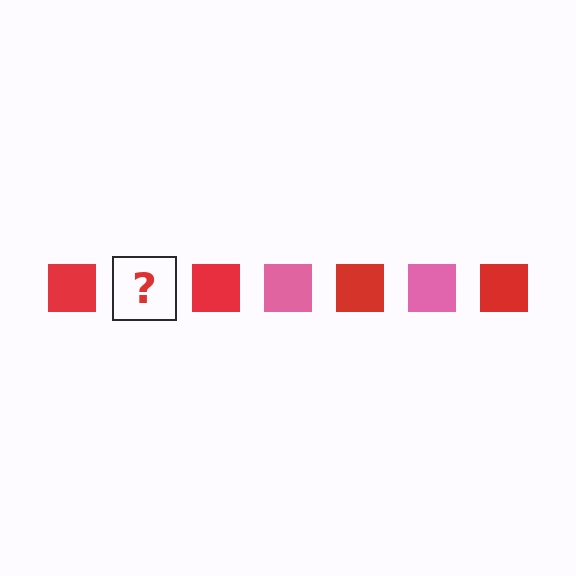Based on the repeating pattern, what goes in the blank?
The blank should be a pink square.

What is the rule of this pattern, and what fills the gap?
The rule is that the pattern cycles through red, pink squares. The gap should be filled with a pink square.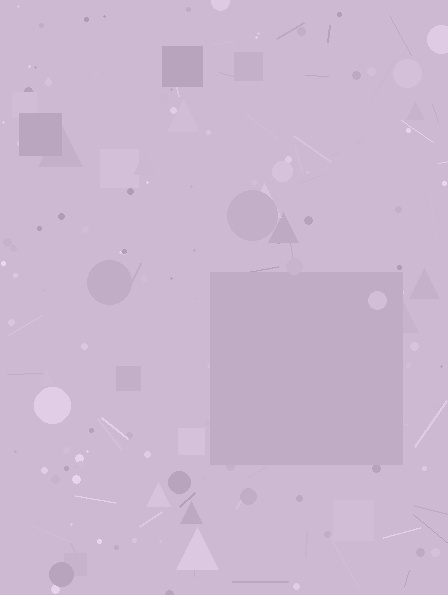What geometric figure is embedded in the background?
A square is embedded in the background.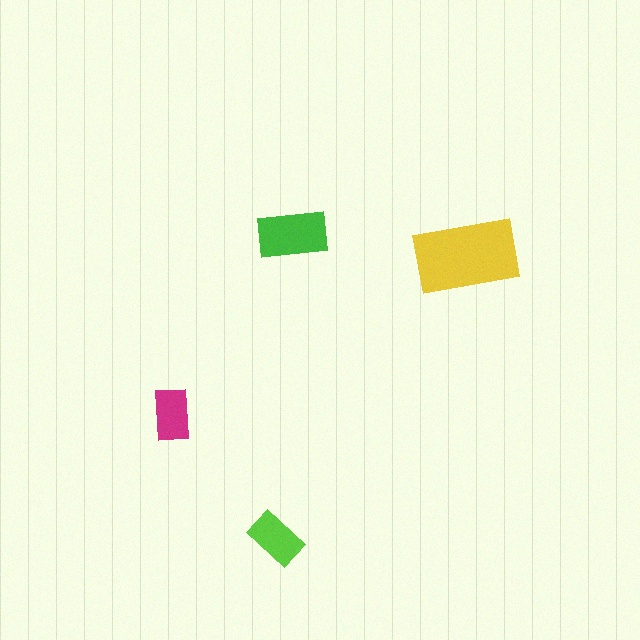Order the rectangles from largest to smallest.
the yellow one, the green one, the lime one, the magenta one.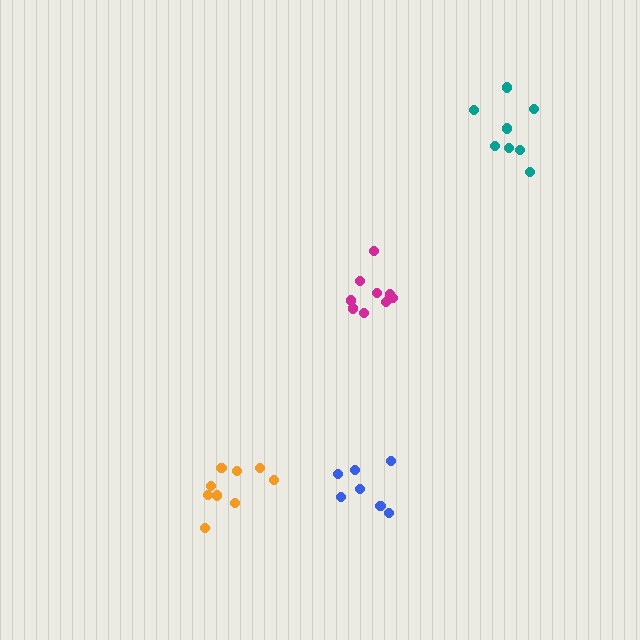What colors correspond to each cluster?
The clusters are colored: magenta, blue, orange, teal.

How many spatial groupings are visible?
There are 4 spatial groupings.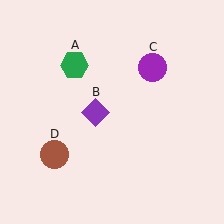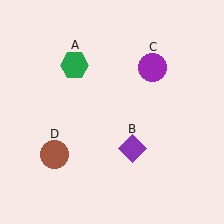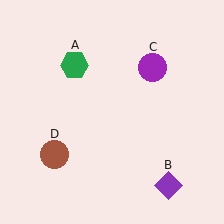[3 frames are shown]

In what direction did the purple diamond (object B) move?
The purple diamond (object B) moved down and to the right.